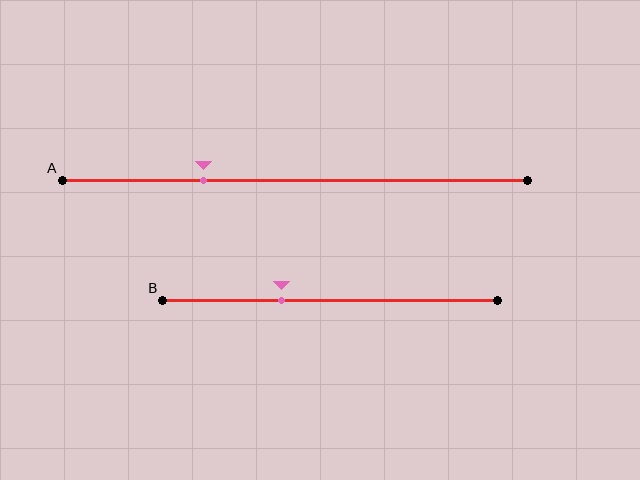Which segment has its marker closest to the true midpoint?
Segment B has its marker closest to the true midpoint.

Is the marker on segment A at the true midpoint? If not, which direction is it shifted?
No, the marker on segment A is shifted to the left by about 20% of the segment length.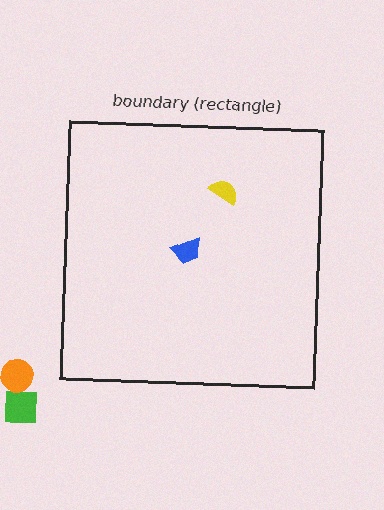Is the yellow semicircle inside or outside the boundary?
Inside.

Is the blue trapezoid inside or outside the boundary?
Inside.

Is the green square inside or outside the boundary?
Outside.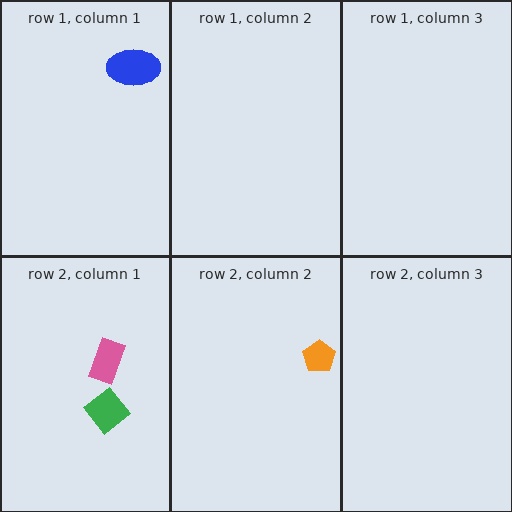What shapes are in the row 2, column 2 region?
The orange pentagon.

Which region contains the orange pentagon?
The row 2, column 2 region.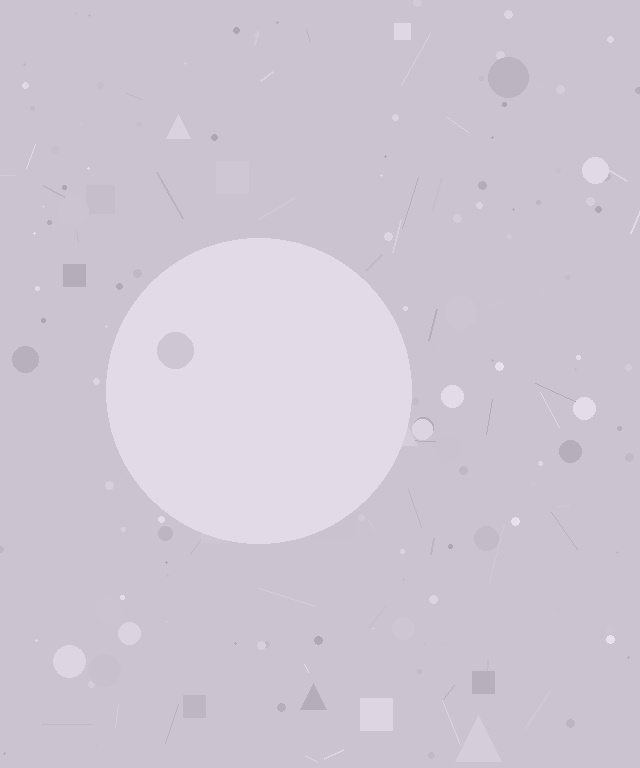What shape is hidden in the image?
A circle is hidden in the image.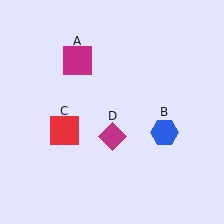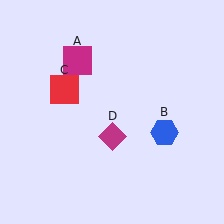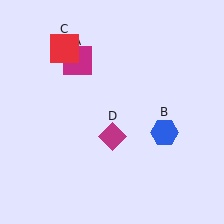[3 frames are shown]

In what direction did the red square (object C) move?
The red square (object C) moved up.